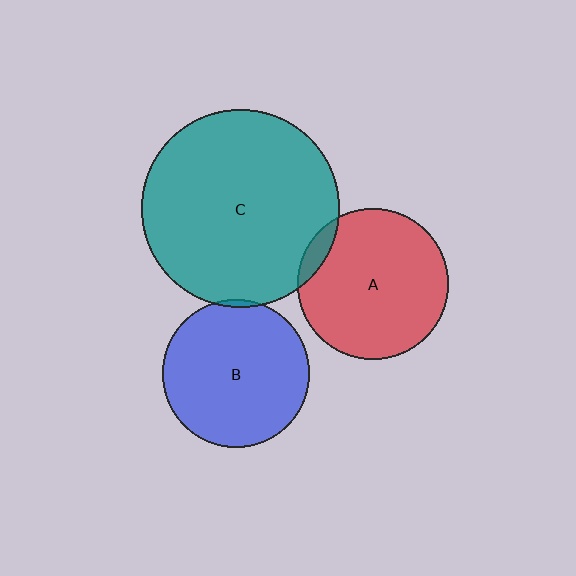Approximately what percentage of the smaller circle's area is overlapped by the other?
Approximately 5%.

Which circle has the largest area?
Circle C (teal).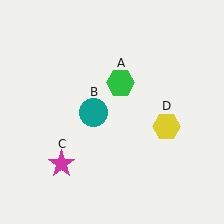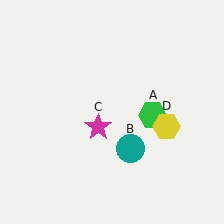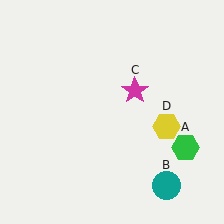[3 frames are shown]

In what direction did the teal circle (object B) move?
The teal circle (object B) moved down and to the right.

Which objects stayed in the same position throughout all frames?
Yellow hexagon (object D) remained stationary.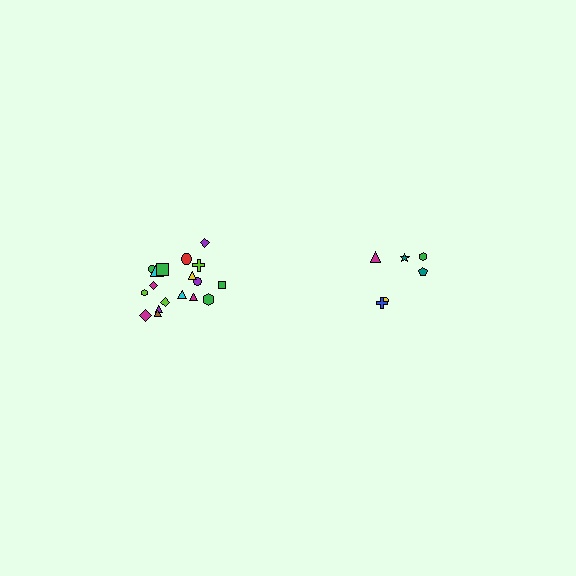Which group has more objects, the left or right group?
The left group.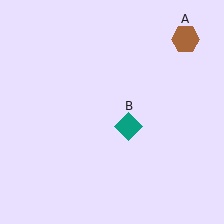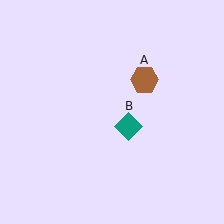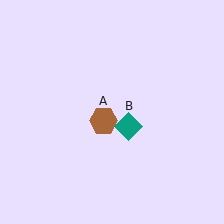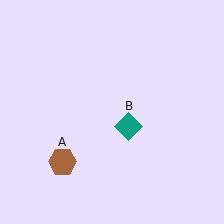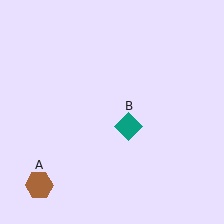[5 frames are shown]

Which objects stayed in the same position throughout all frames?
Teal diamond (object B) remained stationary.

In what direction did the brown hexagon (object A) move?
The brown hexagon (object A) moved down and to the left.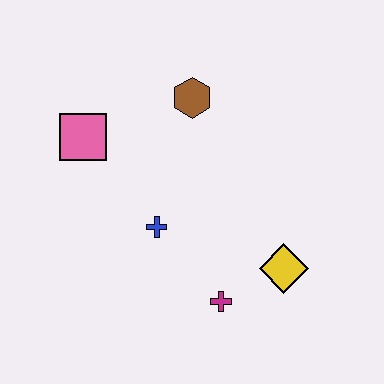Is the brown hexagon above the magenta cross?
Yes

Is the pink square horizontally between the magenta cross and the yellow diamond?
No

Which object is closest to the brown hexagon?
The pink square is closest to the brown hexagon.